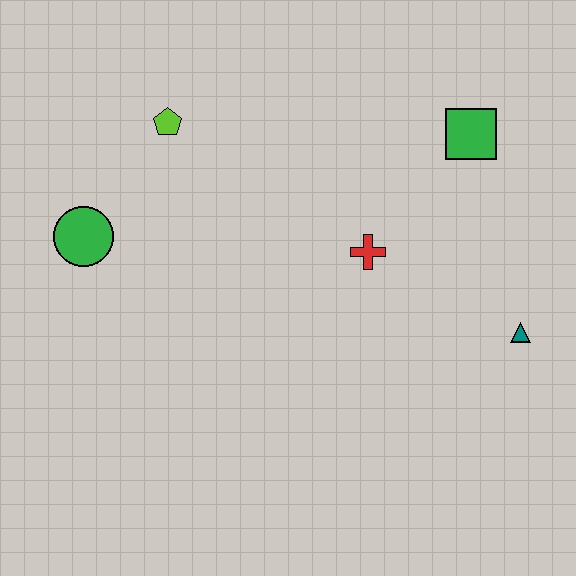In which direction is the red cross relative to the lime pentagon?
The red cross is to the right of the lime pentagon.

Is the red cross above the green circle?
No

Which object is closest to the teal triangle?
The red cross is closest to the teal triangle.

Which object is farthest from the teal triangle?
The green circle is farthest from the teal triangle.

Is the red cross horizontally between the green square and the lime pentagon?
Yes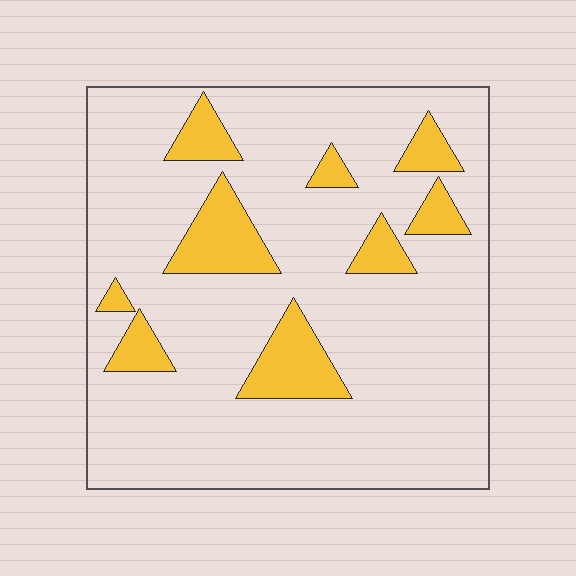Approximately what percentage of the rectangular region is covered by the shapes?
Approximately 15%.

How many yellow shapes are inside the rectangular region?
9.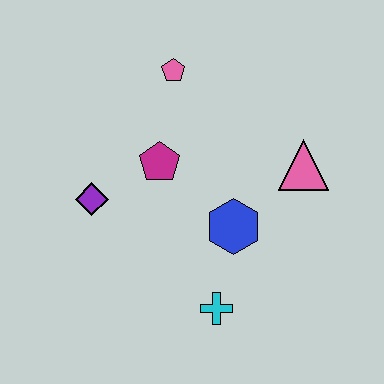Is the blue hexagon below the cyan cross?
No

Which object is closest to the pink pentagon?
The magenta pentagon is closest to the pink pentagon.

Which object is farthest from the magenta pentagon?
The cyan cross is farthest from the magenta pentagon.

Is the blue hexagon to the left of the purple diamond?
No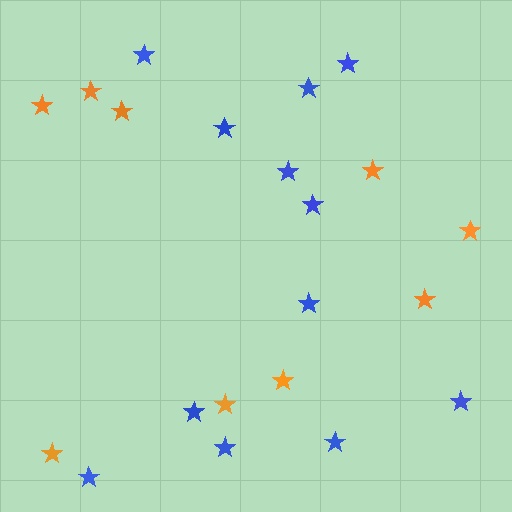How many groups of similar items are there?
There are 2 groups: one group of orange stars (9) and one group of blue stars (12).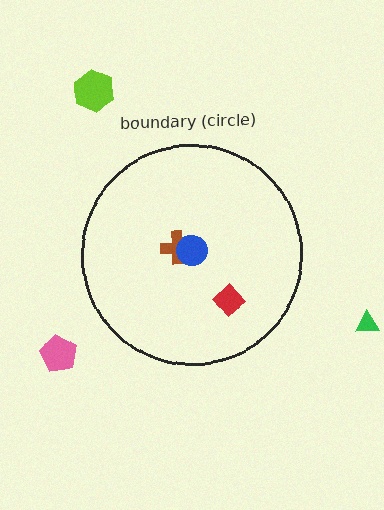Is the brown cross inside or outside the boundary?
Inside.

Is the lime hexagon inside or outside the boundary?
Outside.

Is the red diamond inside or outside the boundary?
Inside.